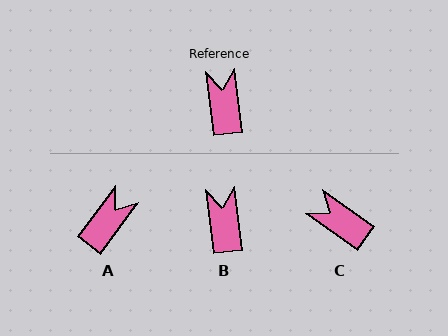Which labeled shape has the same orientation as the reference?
B.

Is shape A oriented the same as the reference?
No, it is off by about 44 degrees.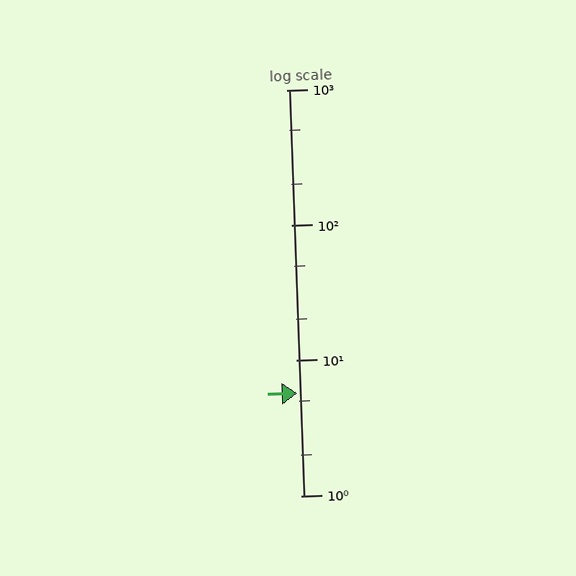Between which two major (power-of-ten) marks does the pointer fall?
The pointer is between 1 and 10.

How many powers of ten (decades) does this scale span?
The scale spans 3 decades, from 1 to 1000.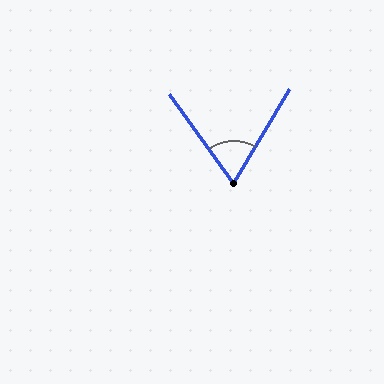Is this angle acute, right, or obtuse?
It is acute.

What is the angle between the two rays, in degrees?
Approximately 67 degrees.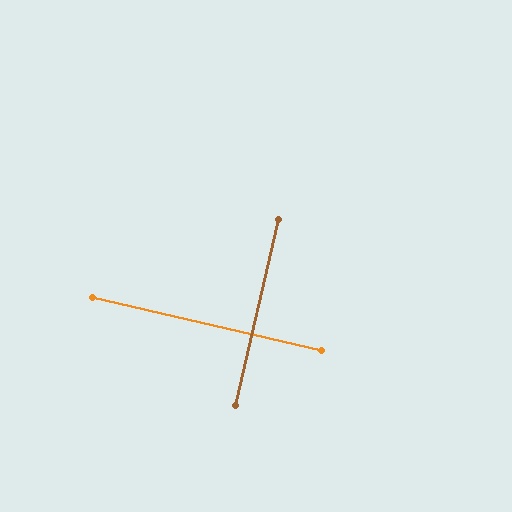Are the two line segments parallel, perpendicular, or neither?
Perpendicular — they meet at approximately 90°.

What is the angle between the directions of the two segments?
Approximately 90 degrees.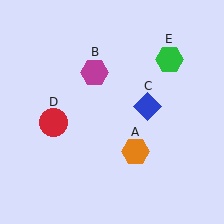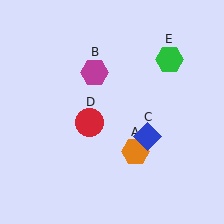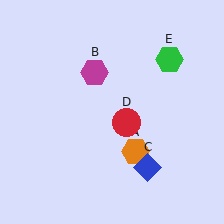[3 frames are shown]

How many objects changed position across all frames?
2 objects changed position: blue diamond (object C), red circle (object D).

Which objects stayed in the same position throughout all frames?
Orange hexagon (object A) and magenta hexagon (object B) and green hexagon (object E) remained stationary.